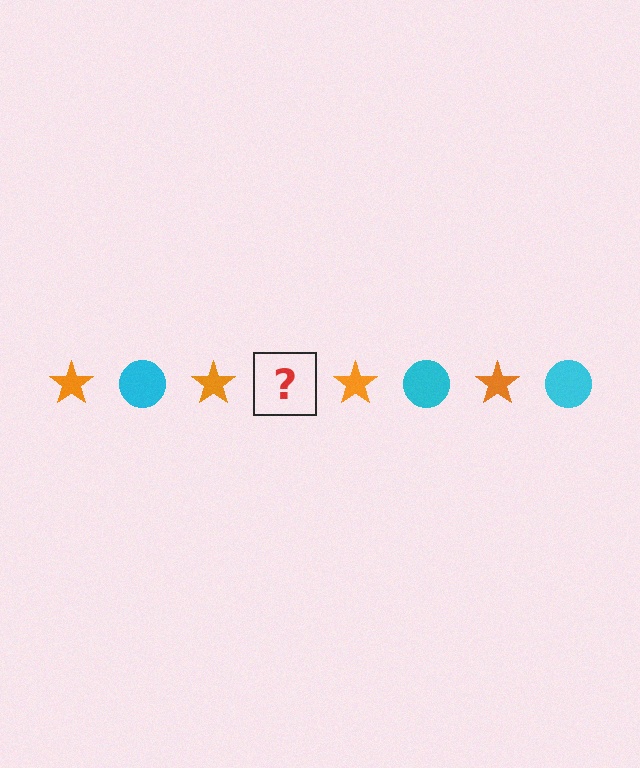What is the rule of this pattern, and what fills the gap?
The rule is that the pattern alternates between orange star and cyan circle. The gap should be filled with a cyan circle.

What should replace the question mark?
The question mark should be replaced with a cyan circle.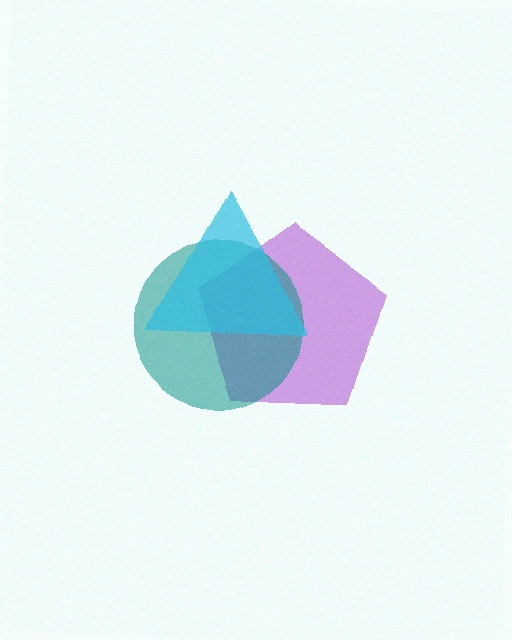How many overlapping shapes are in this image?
There are 3 overlapping shapes in the image.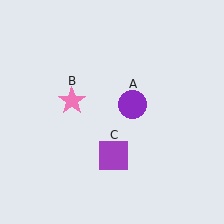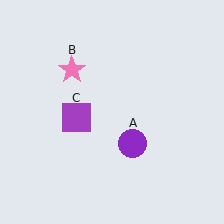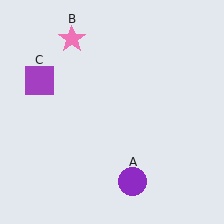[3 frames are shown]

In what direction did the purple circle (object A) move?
The purple circle (object A) moved down.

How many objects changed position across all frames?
3 objects changed position: purple circle (object A), pink star (object B), purple square (object C).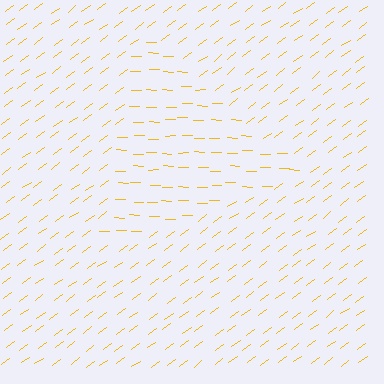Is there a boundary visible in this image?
Yes, there is a texture boundary formed by a change in line orientation.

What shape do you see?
I see a triangle.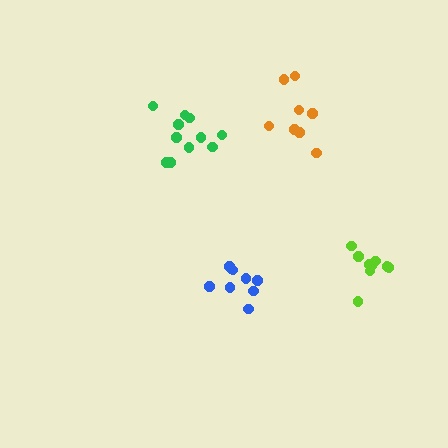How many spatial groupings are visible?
There are 4 spatial groupings.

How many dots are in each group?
Group 1: 8 dots, Group 2: 9 dots, Group 3: 11 dots, Group 4: 9 dots (37 total).